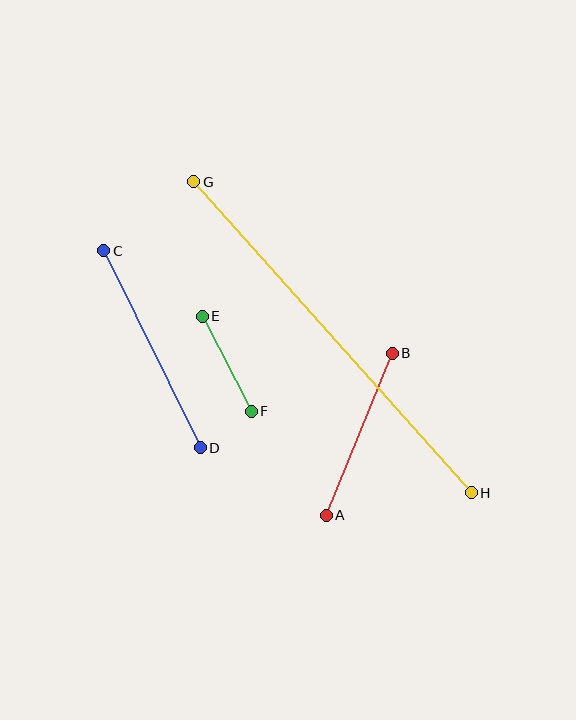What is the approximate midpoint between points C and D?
The midpoint is at approximately (152, 349) pixels.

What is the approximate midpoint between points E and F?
The midpoint is at approximately (227, 364) pixels.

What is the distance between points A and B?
The distance is approximately 175 pixels.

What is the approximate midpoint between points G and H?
The midpoint is at approximately (333, 337) pixels.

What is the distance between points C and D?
The distance is approximately 219 pixels.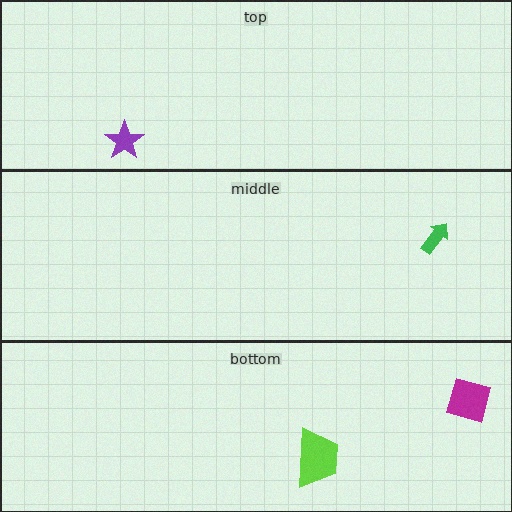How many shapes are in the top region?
1.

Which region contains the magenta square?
The bottom region.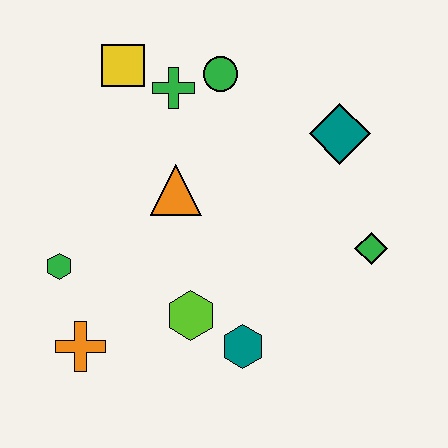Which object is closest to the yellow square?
The green cross is closest to the yellow square.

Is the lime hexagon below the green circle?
Yes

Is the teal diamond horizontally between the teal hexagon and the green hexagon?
No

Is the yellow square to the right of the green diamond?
No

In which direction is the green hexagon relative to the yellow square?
The green hexagon is below the yellow square.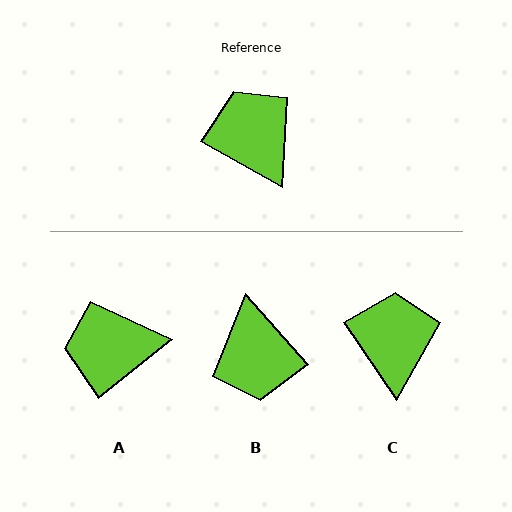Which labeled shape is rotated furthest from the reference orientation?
B, about 161 degrees away.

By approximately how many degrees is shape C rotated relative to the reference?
Approximately 27 degrees clockwise.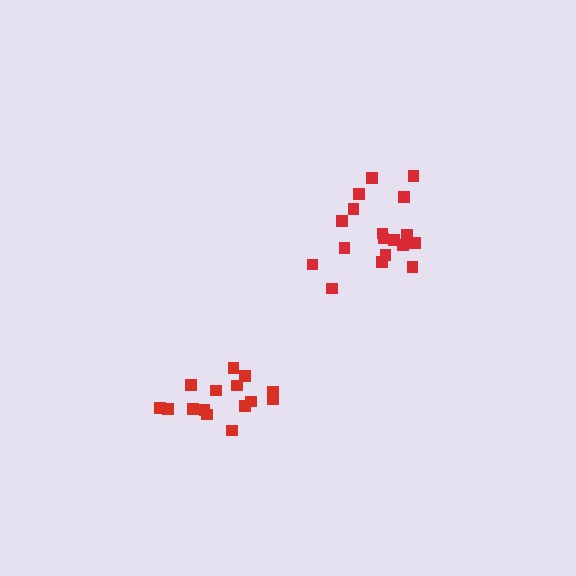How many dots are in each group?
Group 1: 18 dots, Group 2: 15 dots (33 total).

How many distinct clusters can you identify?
There are 2 distinct clusters.